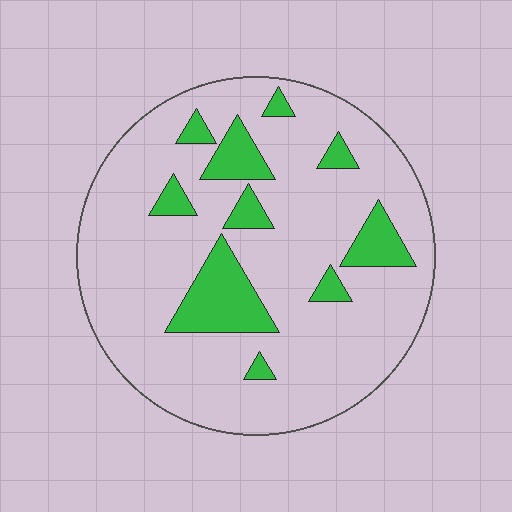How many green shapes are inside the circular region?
10.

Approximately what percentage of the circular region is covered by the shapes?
Approximately 15%.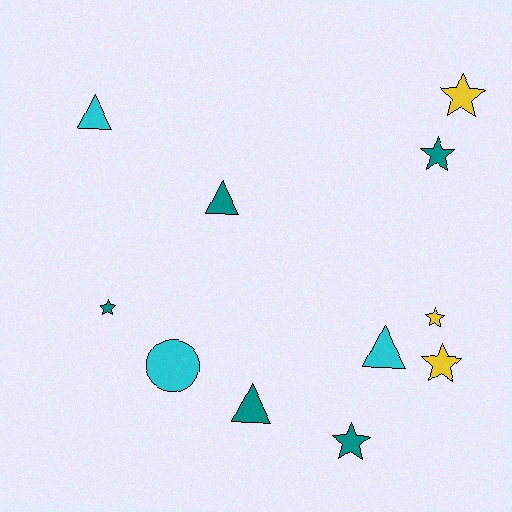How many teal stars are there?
There are 3 teal stars.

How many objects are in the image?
There are 11 objects.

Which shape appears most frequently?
Star, with 6 objects.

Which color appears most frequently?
Teal, with 5 objects.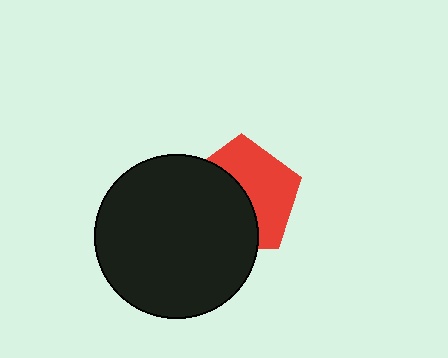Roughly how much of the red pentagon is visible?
About half of it is visible (roughly 50%).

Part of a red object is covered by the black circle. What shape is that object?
It is a pentagon.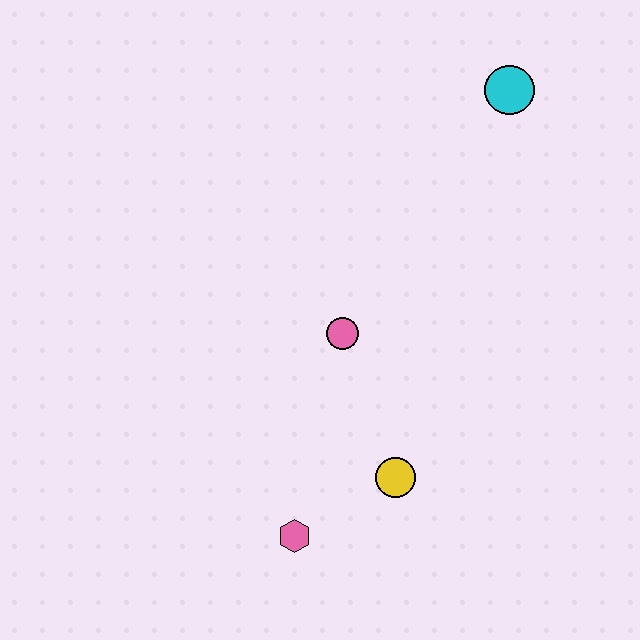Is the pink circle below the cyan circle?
Yes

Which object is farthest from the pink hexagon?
The cyan circle is farthest from the pink hexagon.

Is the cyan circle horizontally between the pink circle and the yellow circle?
No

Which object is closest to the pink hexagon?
The yellow circle is closest to the pink hexagon.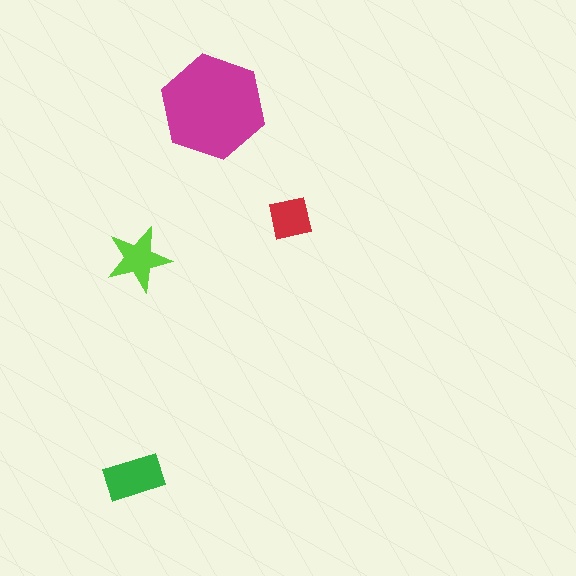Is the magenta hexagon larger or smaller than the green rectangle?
Larger.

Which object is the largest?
The magenta hexagon.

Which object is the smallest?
The red square.